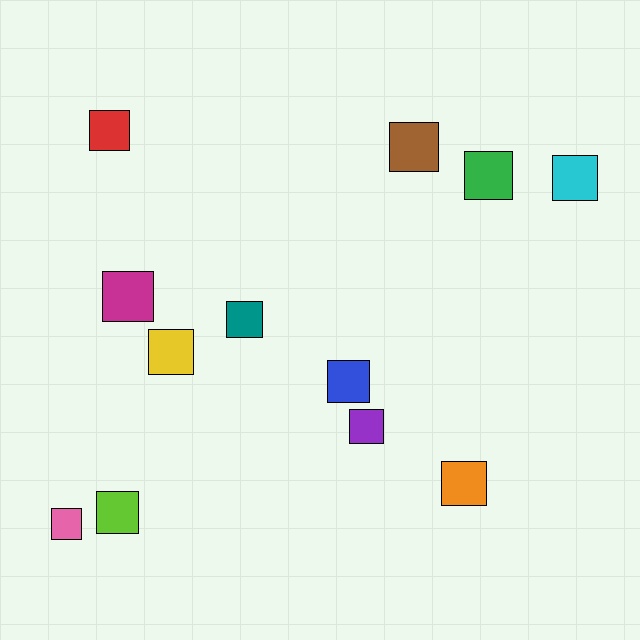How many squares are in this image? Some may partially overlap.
There are 12 squares.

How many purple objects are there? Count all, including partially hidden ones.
There is 1 purple object.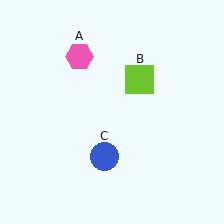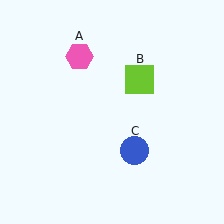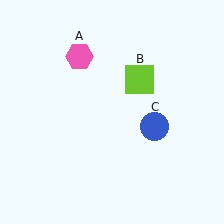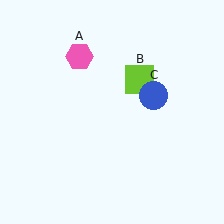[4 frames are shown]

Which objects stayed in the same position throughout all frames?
Pink hexagon (object A) and lime square (object B) remained stationary.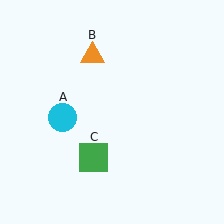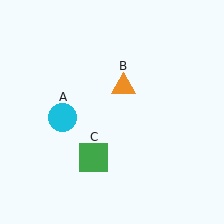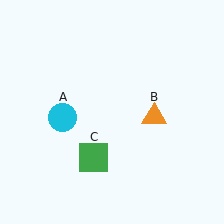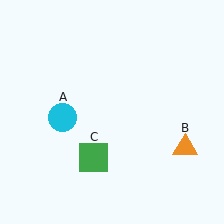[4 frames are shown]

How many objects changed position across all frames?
1 object changed position: orange triangle (object B).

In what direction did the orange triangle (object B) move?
The orange triangle (object B) moved down and to the right.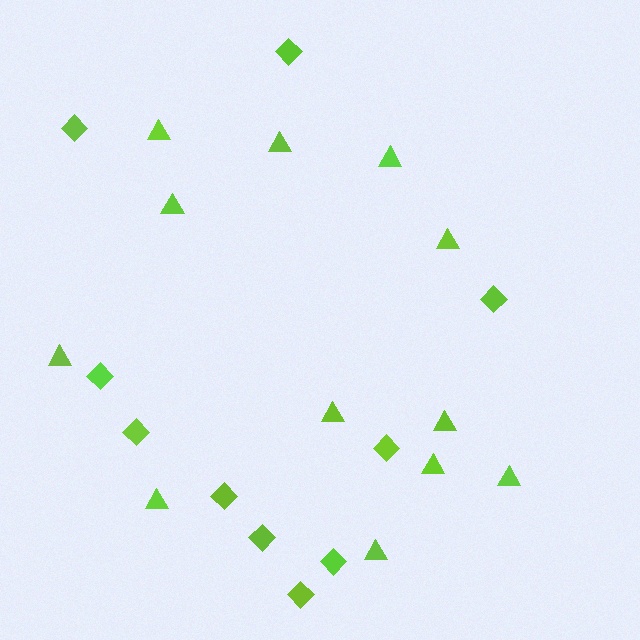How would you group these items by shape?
There are 2 groups: one group of diamonds (10) and one group of triangles (12).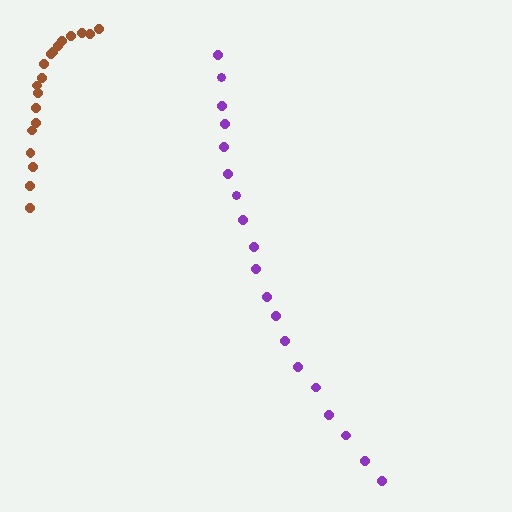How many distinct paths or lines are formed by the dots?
There are 2 distinct paths.